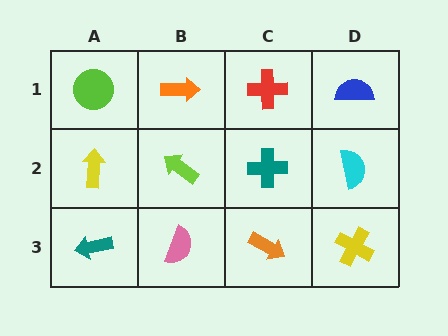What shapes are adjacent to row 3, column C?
A teal cross (row 2, column C), a pink semicircle (row 3, column B), a yellow cross (row 3, column D).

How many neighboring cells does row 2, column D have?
3.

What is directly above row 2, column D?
A blue semicircle.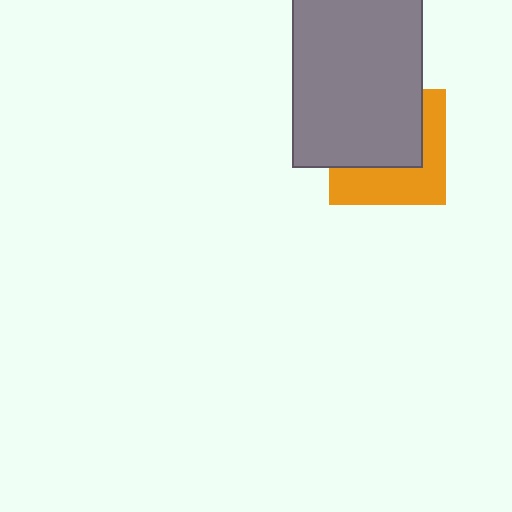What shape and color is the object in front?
The object in front is a gray rectangle.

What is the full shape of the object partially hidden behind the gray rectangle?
The partially hidden object is an orange square.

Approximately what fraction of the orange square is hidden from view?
Roughly 54% of the orange square is hidden behind the gray rectangle.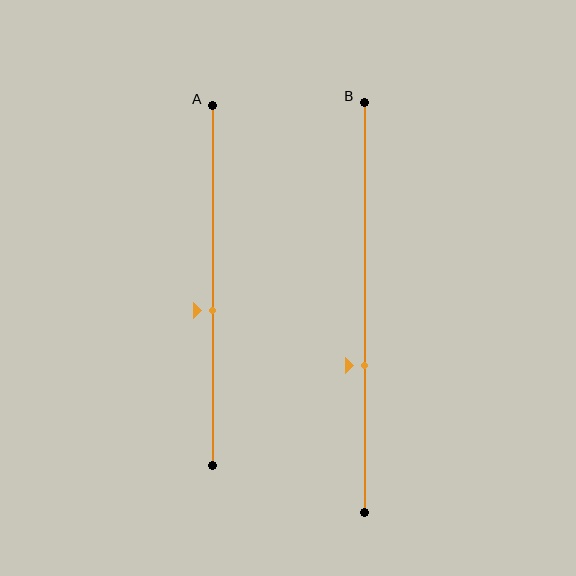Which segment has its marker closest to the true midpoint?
Segment A has its marker closest to the true midpoint.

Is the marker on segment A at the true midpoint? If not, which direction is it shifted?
No, the marker on segment A is shifted downward by about 7% of the segment length.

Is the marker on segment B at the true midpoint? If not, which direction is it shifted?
No, the marker on segment B is shifted downward by about 14% of the segment length.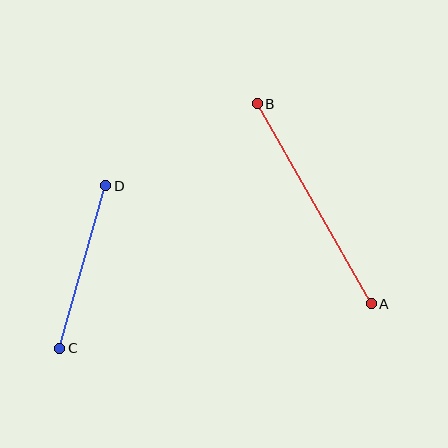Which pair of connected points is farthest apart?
Points A and B are farthest apart.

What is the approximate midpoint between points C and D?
The midpoint is at approximately (83, 267) pixels.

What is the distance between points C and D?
The distance is approximately 169 pixels.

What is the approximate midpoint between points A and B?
The midpoint is at approximately (314, 204) pixels.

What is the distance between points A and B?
The distance is approximately 230 pixels.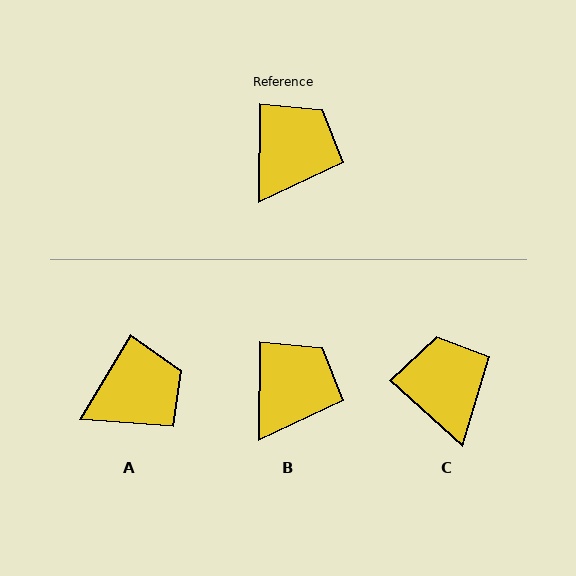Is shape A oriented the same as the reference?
No, it is off by about 30 degrees.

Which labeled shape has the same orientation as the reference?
B.